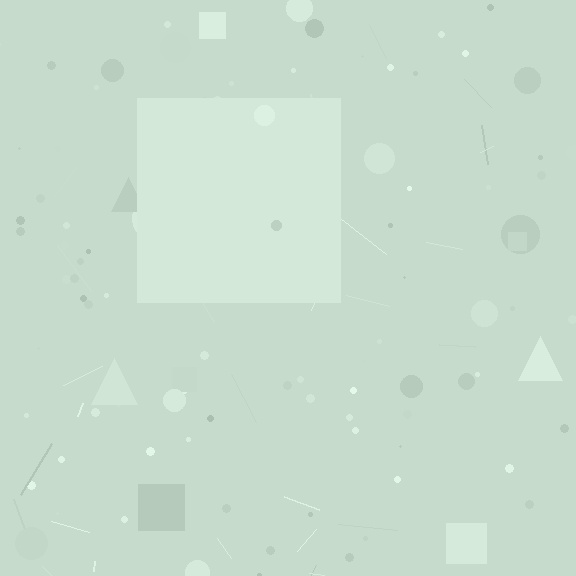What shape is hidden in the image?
A square is hidden in the image.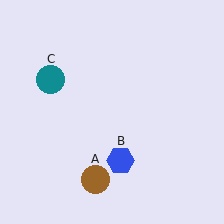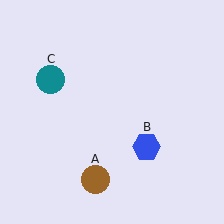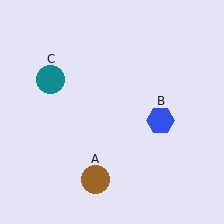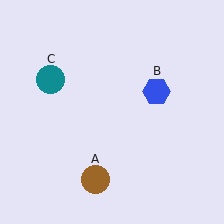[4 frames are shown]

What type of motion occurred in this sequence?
The blue hexagon (object B) rotated counterclockwise around the center of the scene.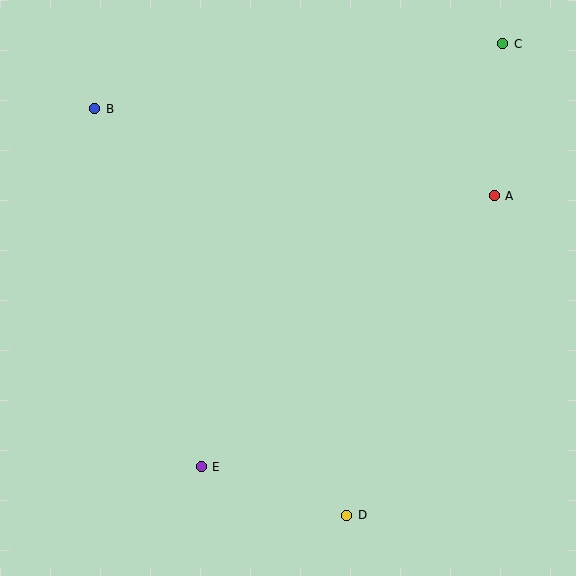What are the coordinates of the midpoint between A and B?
The midpoint between A and B is at (294, 152).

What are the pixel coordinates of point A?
Point A is at (494, 196).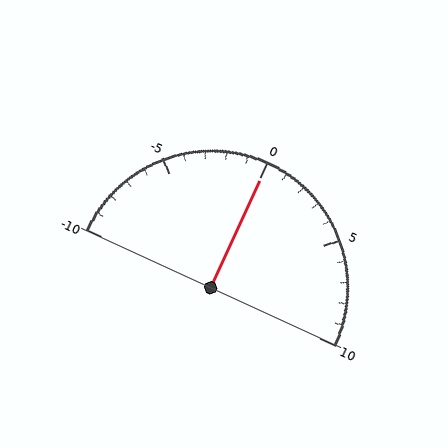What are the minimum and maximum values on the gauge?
The gauge ranges from -10 to 10.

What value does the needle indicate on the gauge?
The needle indicates approximately 0.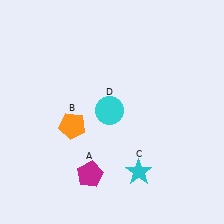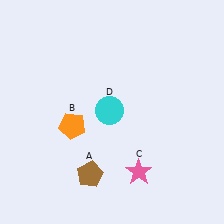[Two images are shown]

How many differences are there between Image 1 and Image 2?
There are 2 differences between the two images.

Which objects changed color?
A changed from magenta to brown. C changed from cyan to pink.